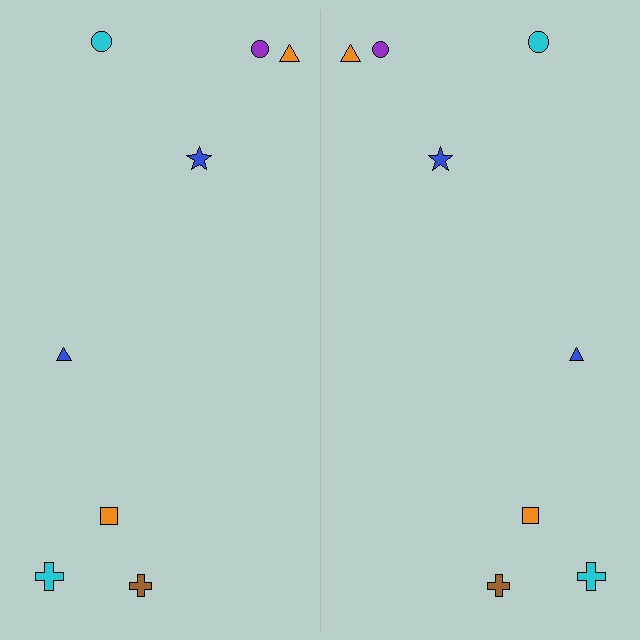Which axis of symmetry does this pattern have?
The pattern has a vertical axis of symmetry running through the center of the image.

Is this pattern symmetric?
Yes, this pattern has bilateral (reflection) symmetry.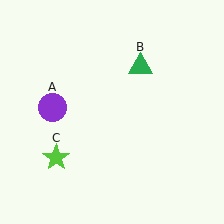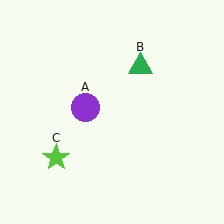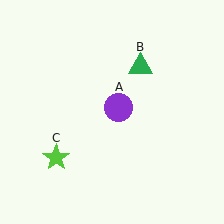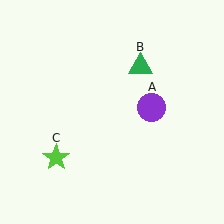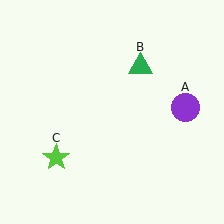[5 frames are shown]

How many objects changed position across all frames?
1 object changed position: purple circle (object A).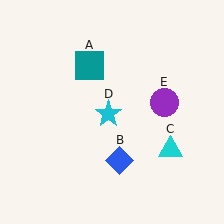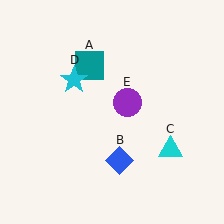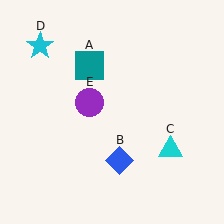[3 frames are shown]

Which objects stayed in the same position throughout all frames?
Teal square (object A) and blue diamond (object B) and cyan triangle (object C) remained stationary.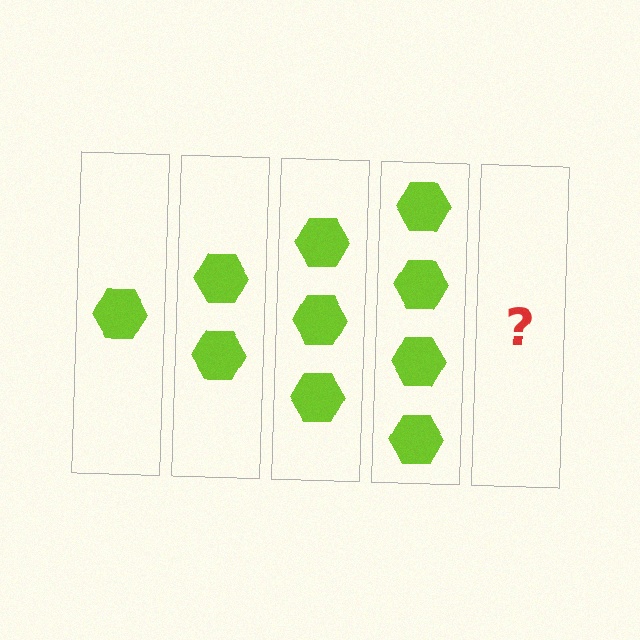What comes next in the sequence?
The next element should be 5 hexagons.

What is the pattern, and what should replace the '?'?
The pattern is that each step adds one more hexagon. The '?' should be 5 hexagons.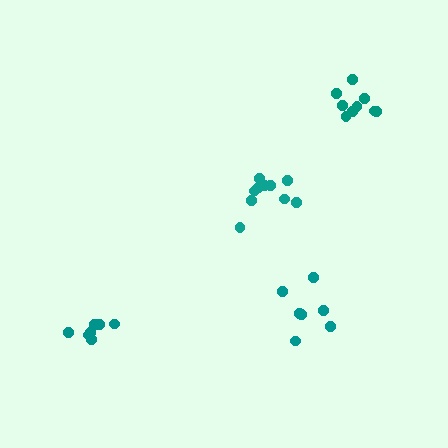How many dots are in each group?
Group 1: 7 dots, Group 2: 7 dots, Group 3: 10 dots, Group 4: 9 dots (33 total).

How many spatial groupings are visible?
There are 4 spatial groupings.